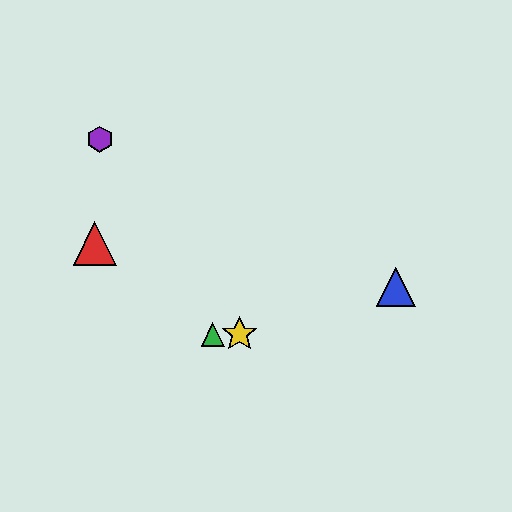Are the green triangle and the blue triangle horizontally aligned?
No, the green triangle is at y≈334 and the blue triangle is at y≈287.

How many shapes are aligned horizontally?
2 shapes (the green triangle, the yellow star) are aligned horizontally.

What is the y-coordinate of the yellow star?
The yellow star is at y≈334.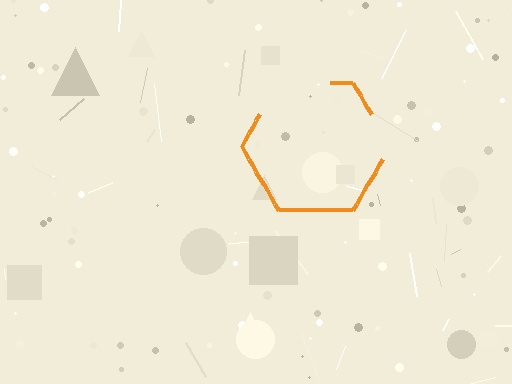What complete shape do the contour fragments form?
The contour fragments form a hexagon.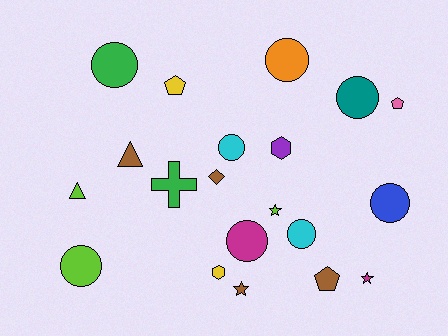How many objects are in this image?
There are 20 objects.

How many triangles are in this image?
There are 2 triangles.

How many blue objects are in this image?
There is 1 blue object.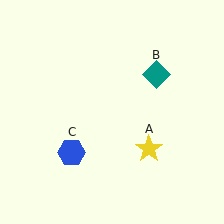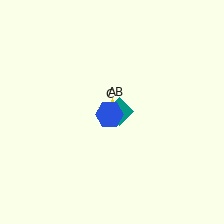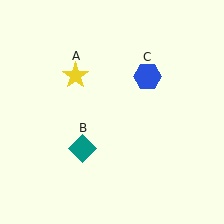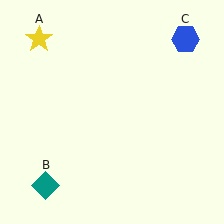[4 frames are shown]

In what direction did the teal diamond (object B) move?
The teal diamond (object B) moved down and to the left.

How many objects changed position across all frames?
3 objects changed position: yellow star (object A), teal diamond (object B), blue hexagon (object C).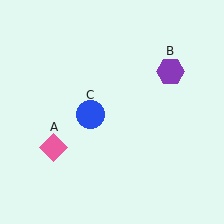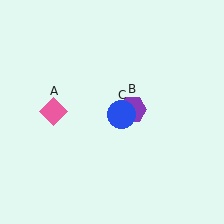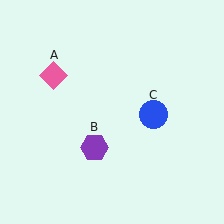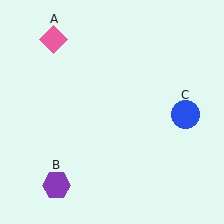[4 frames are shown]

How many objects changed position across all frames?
3 objects changed position: pink diamond (object A), purple hexagon (object B), blue circle (object C).